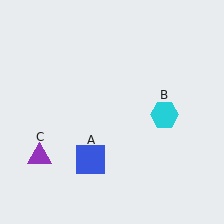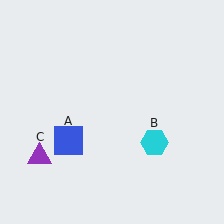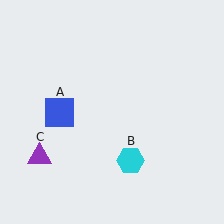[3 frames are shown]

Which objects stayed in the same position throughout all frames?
Purple triangle (object C) remained stationary.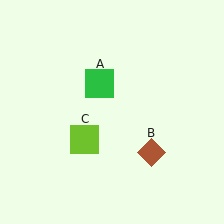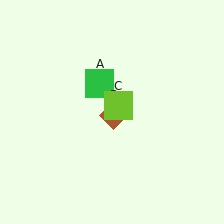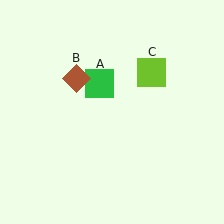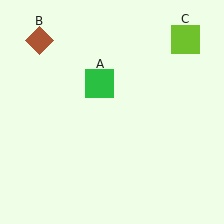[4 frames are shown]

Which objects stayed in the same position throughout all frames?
Green square (object A) remained stationary.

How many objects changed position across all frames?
2 objects changed position: brown diamond (object B), lime square (object C).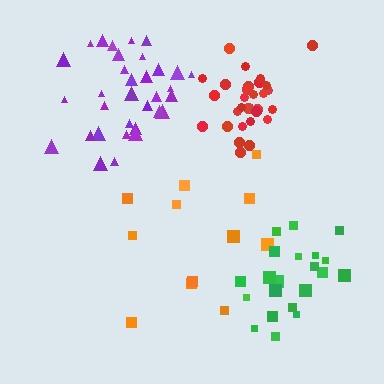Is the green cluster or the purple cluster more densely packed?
Green.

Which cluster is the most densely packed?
Red.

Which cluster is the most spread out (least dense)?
Orange.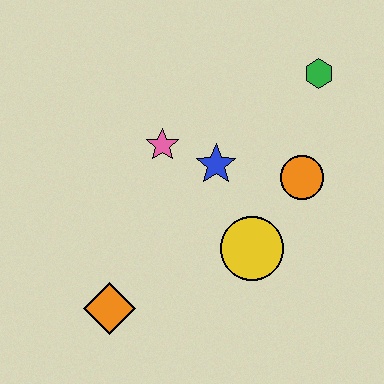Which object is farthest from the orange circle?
The orange diamond is farthest from the orange circle.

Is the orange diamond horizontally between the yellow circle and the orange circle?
No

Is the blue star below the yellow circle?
No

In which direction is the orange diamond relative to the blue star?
The orange diamond is below the blue star.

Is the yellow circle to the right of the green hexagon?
No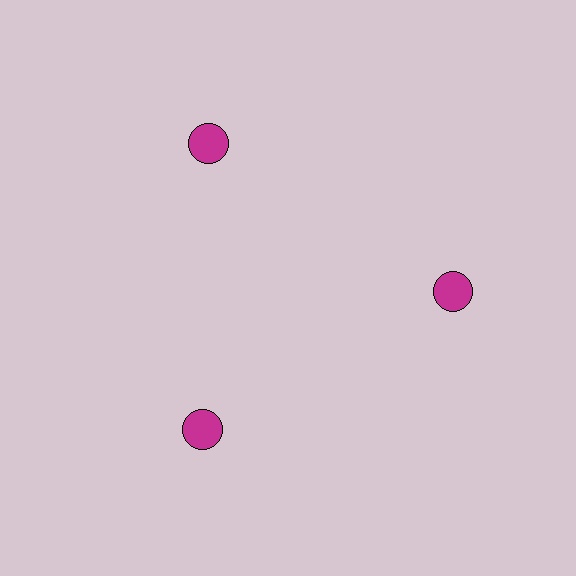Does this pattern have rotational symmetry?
Yes, this pattern has 3-fold rotational symmetry. It looks the same after rotating 120 degrees around the center.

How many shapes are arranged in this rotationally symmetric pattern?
There are 3 shapes, arranged in 3 groups of 1.